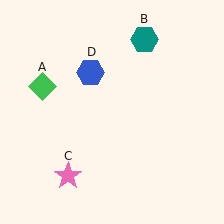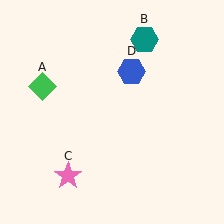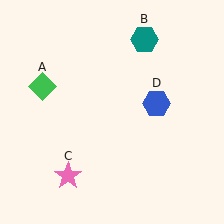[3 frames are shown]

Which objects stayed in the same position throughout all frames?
Green diamond (object A) and teal hexagon (object B) and pink star (object C) remained stationary.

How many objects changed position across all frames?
1 object changed position: blue hexagon (object D).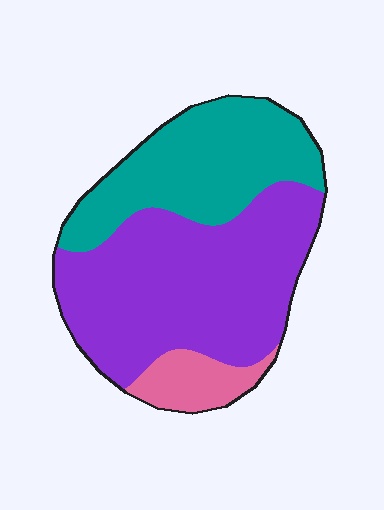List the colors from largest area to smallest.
From largest to smallest: purple, teal, pink.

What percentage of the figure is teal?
Teal takes up about one third (1/3) of the figure.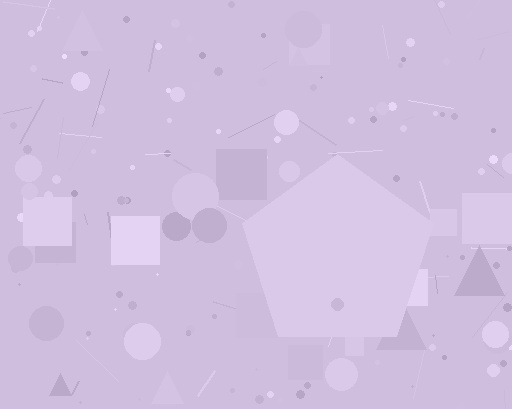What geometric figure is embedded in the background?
A pentagon is embedded in the background.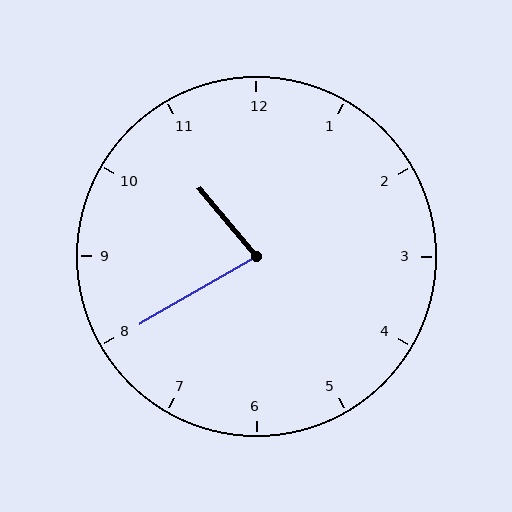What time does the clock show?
10:40.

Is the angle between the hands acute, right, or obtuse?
It is acute.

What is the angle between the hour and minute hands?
Approximately 80 degrees.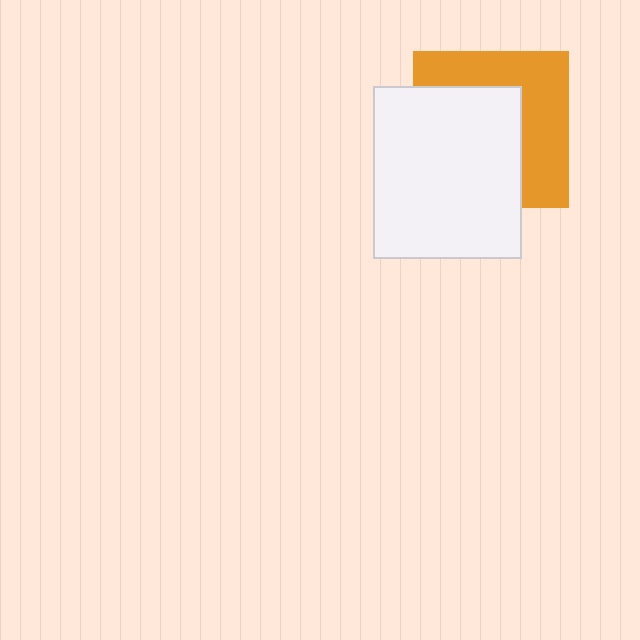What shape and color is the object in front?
The object in front is a white rectangle.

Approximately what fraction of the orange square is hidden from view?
Roughly 54% of the orange square is hidden behind the white rectangle.